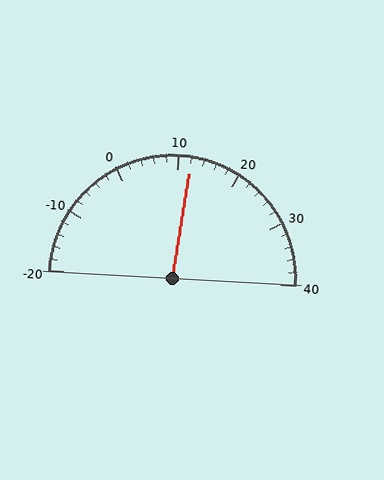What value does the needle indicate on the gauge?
The needle indicates approximately 12.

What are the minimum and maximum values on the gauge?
The gauge ranges from -20 to 40.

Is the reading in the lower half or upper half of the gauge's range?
The reading is in the upper half of the range (-20 to 40).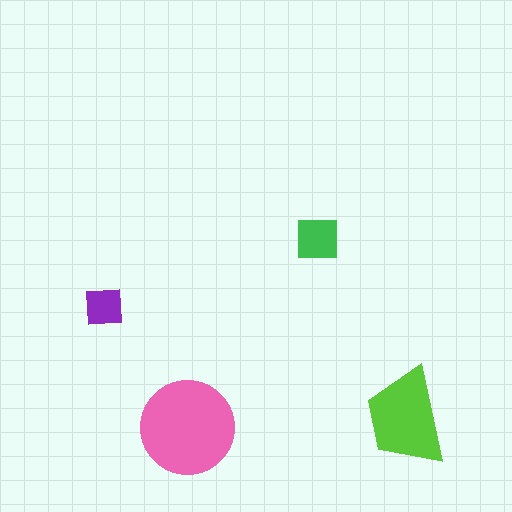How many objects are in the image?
There are 4 objects in the image.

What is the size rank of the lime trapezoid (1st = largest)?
2nd.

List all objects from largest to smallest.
The pink circle, the lime trapezoid, the green square, the purple square.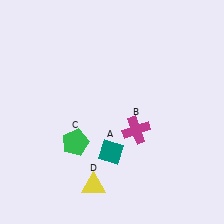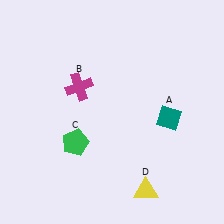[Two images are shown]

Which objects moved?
The objects that moved are: the teal diamond (A), the magenta cross (B), the yellow triangle (D).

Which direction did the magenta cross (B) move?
The magenta cross (B) moved left.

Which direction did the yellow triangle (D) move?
The yellow triangle (D) moved right.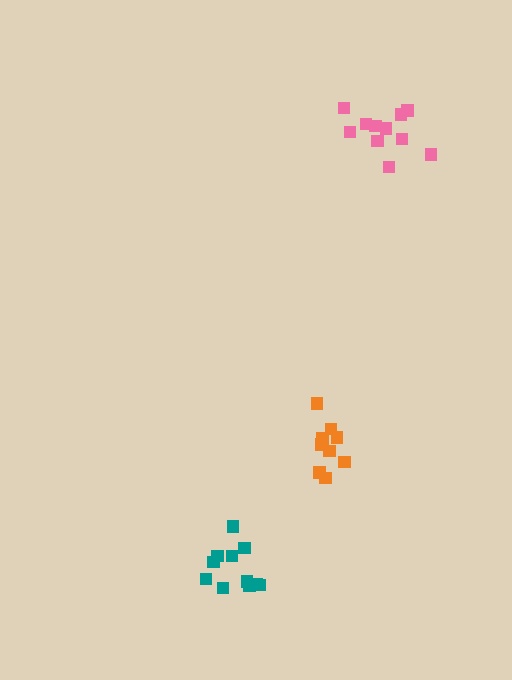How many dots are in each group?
Group 1: 9 dots, Group 2: 11 dots, Group 3: 11 dots (31 total).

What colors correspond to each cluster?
The clusters are colored: orange, pink, teal.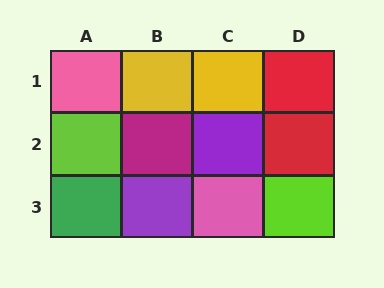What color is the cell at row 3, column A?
Green.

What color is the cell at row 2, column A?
Lime.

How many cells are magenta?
1 cell is magenta.